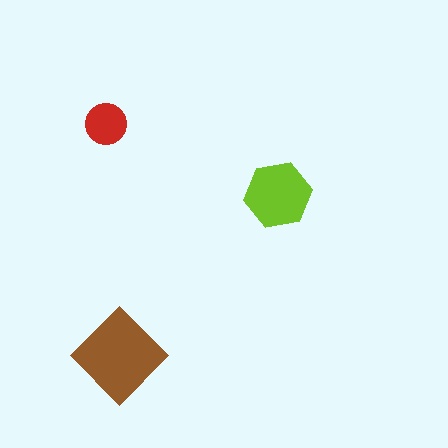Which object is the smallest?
The red circle.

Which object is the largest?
The brown diamond.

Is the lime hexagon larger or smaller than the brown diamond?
Smaller.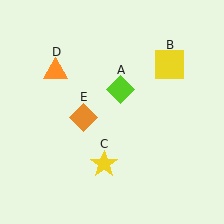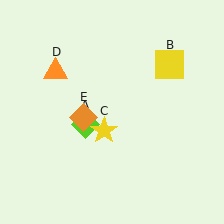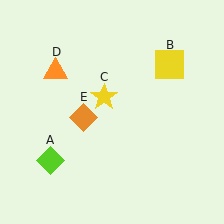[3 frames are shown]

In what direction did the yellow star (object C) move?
The yellow star (object C) moved up.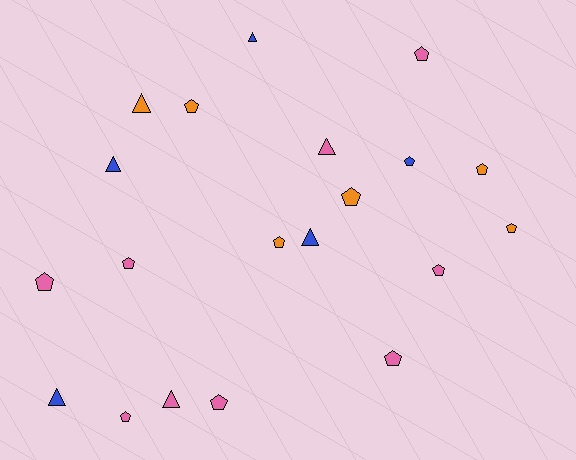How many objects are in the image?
There are 20 objects.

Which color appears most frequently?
Pink, with 9 objects.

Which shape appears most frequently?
Pentagon, with 13 objects.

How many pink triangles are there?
There are 2 pink triangles.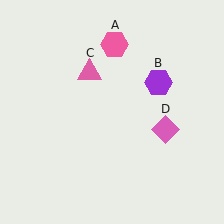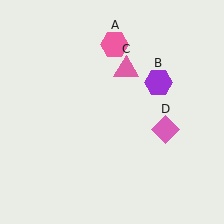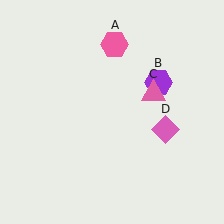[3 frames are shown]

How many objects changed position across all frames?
1 object changed position: pink triangle (object C).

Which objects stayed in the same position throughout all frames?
Pink hexagon (object A) and purple hexagon (object B) and pink diamond (object D) remained stationary.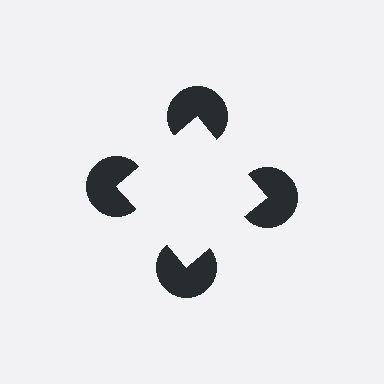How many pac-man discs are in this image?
There are 4 — one at each vertex of the illusory square.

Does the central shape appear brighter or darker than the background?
It typically appears slightly brighter than the background, even though no actual brightness change is drawn.